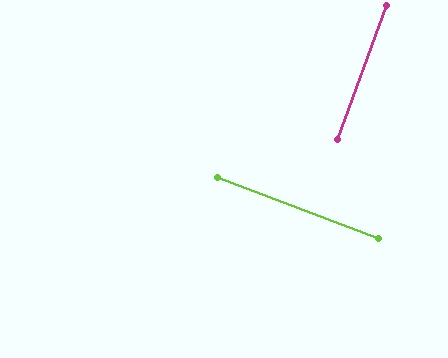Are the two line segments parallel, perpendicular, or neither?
Perpendicular — they meet at approximately 89°.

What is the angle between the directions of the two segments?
Approximately 89 degrees.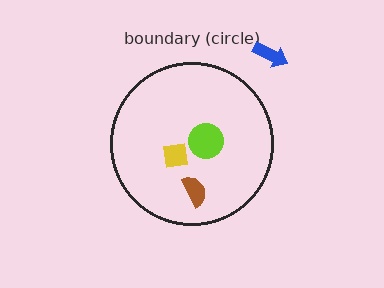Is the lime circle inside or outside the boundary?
Inside.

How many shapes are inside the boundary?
3 inside, 1 outside.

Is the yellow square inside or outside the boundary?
Inside.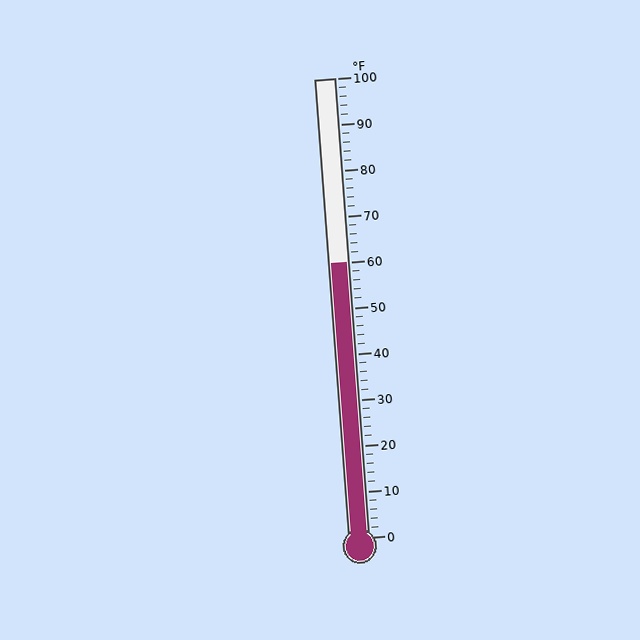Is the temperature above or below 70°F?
The temperature is below 70°F.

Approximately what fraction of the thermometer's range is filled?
The thermometer is filled to approximately 60% of its range.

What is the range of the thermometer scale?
The thermometer scale ranges from 0°F to 100°F.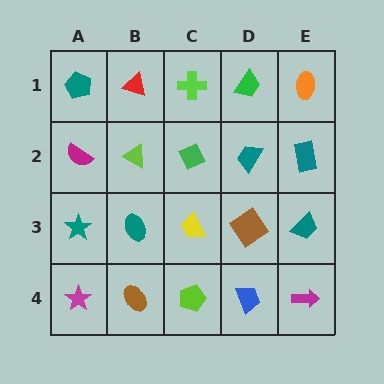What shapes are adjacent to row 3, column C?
A green diamond (row 2, column C), a lime pentagon (row 4, column C), a teal ellipse (row 3, column B), a brown diamond (row 3, column D).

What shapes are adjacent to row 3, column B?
A lime triangle (row 2, column B), a brown ellipse (row 4, column B), a teal star (row 3, column A), a yellow trapezoid (row 3, column C).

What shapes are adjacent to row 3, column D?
A teal trapezoid (row 2, column D), a blue trapezoid (row 4, column D), a yellow trapezoid (row 3, column C), a teal trapezoid (row 3, column E).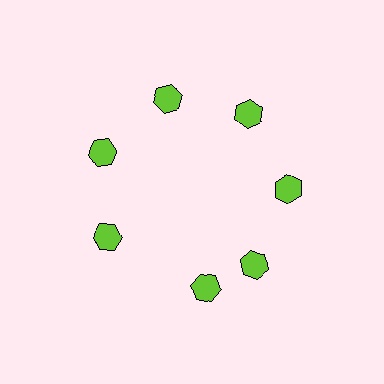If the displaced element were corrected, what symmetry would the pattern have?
It would have 7-fold rotational symmetry — the pattern would map onto itself every 51 degrees.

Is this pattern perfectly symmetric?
No. The 7 lime hexagons are arranged in a ring, but one element near the 6 o'clock position is rotated out of alignment along the ring, breaking the 7-fold rotational symmetry.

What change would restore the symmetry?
The symmetry would be restored by rotating it back into even spacing with its neighbors so that all 7 hexagons sit at equal angles and equal distance from the center.